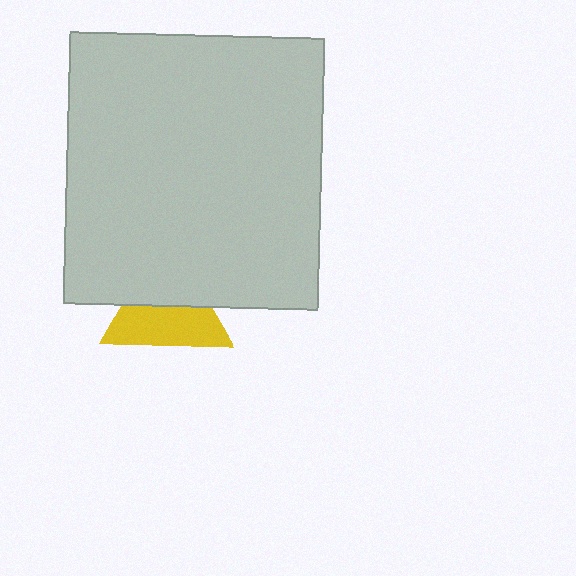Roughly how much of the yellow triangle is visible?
About half of it is visible (roughly 56%).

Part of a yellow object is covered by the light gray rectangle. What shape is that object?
It is a triangle.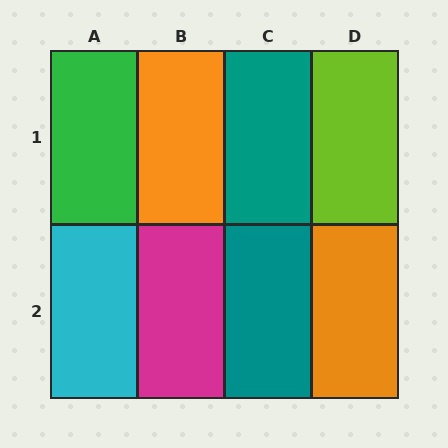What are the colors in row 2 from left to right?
Cyan, magenta, teal, orange.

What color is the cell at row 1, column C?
Teal.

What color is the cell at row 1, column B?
Orange.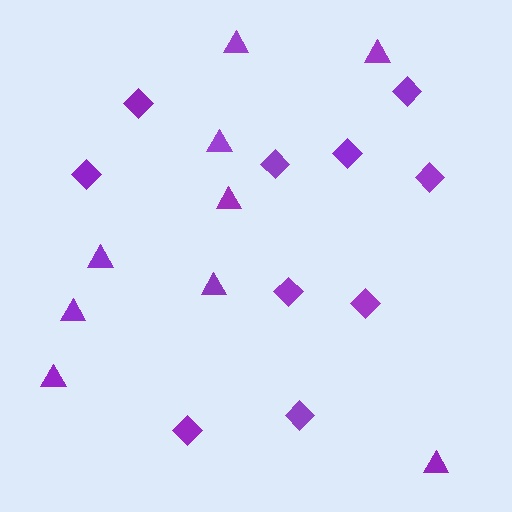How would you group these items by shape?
There are 2 groups: one group of diamonds (10) and one group of triangles (9).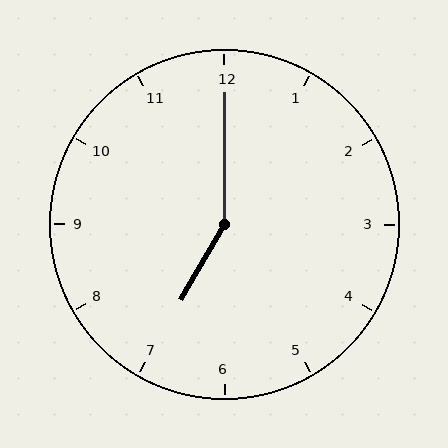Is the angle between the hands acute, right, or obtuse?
It is obtuse.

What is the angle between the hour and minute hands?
Approximately 150 degrees.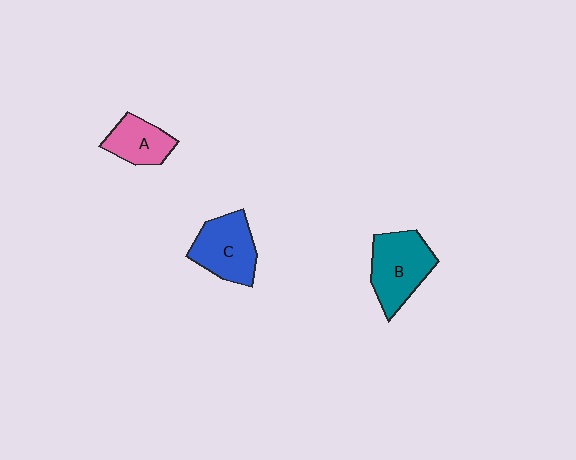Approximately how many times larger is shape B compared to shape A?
Approximately 1.5 times.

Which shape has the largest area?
Shape B (teal).